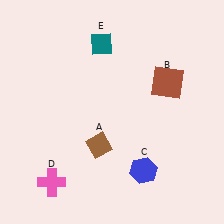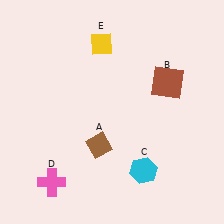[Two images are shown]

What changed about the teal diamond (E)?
In Image 1, E is teal. In Image 2, it changed to yellow.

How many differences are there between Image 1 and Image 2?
There are 2 differences between the two images.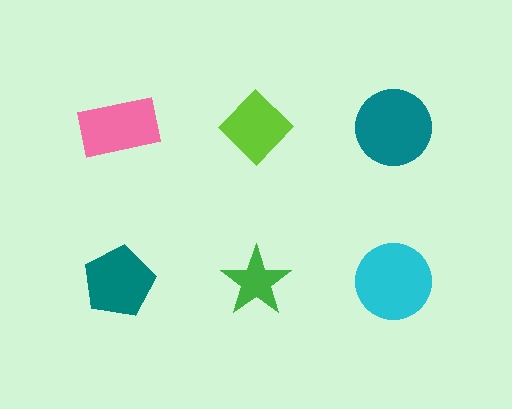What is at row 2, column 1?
A teal pentagon.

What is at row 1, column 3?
A teal circle.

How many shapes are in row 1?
3 shapes.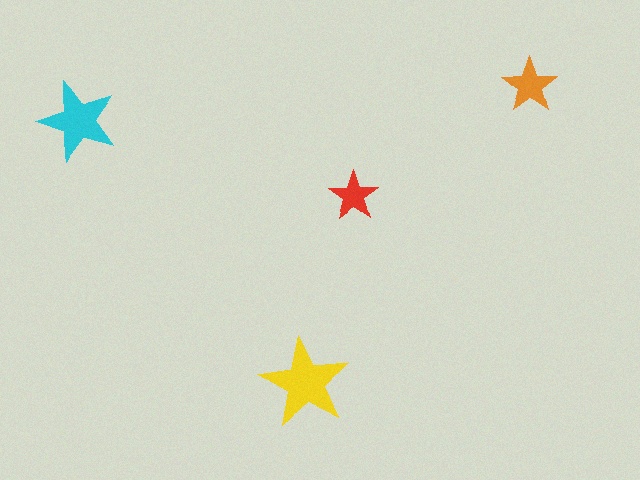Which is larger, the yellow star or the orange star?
The yellow one.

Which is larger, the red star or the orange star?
The orange one.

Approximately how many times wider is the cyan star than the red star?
About 1.5 times wider.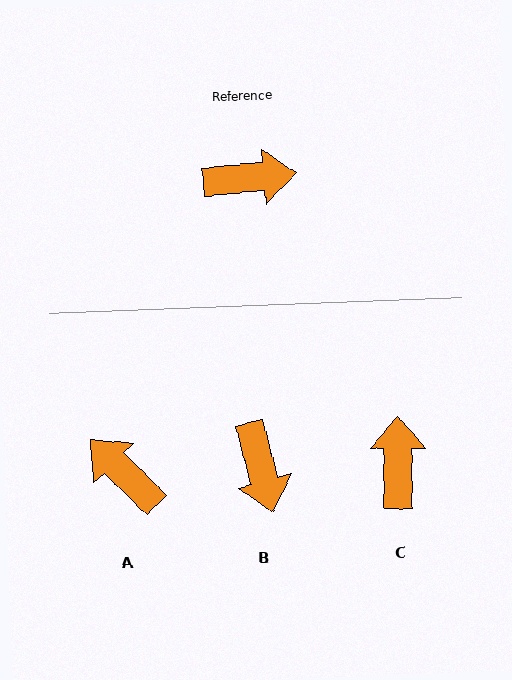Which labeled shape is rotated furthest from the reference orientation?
A, about 130 degrees away.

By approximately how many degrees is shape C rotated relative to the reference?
Approximately 85 degrees counter-clockwise.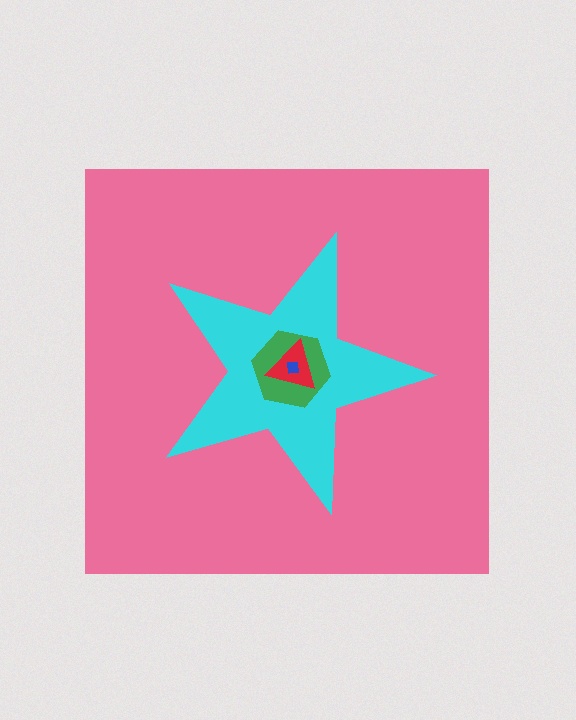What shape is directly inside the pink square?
The cyan star.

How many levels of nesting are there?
5.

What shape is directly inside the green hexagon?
The red triangle.